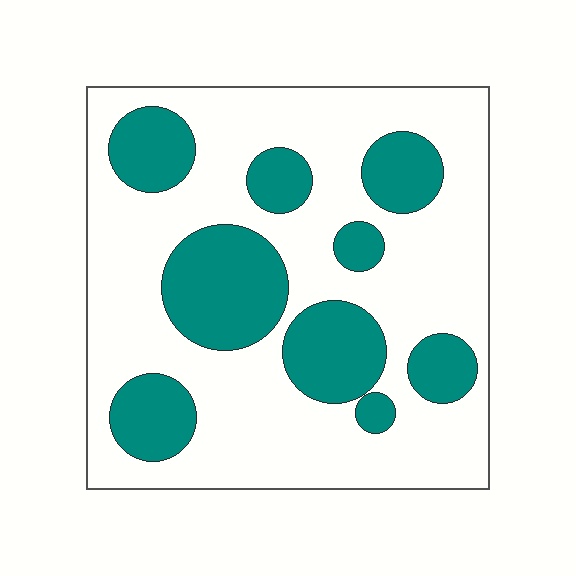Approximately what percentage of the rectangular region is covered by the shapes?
Approximately 30%.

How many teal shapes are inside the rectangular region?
9.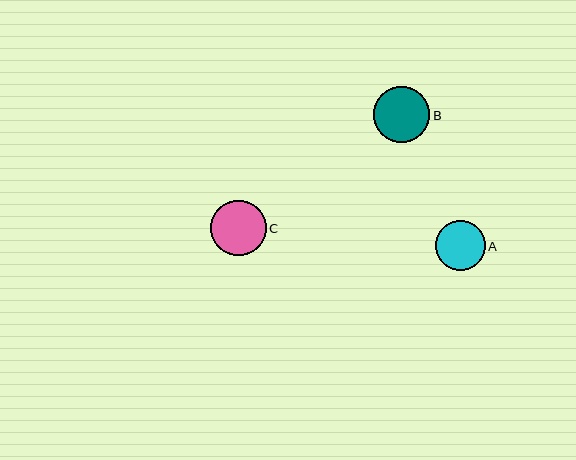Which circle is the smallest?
Circle A is the smallest with a size of approximately 50 pixels.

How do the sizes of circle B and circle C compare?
Circle B and circle C are approximately the same size.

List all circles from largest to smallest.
From largest to smallest: B, C, A.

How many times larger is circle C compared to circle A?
Circle C is approximately 1.1 times the size of circle A.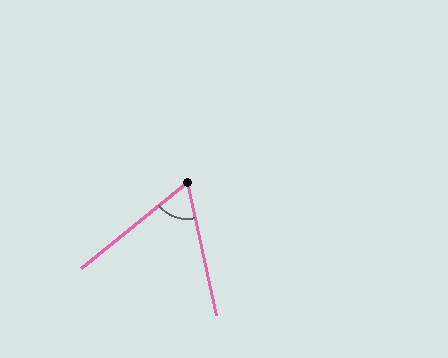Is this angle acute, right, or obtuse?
It is acute.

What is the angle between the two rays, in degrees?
Approximately 63 degrees.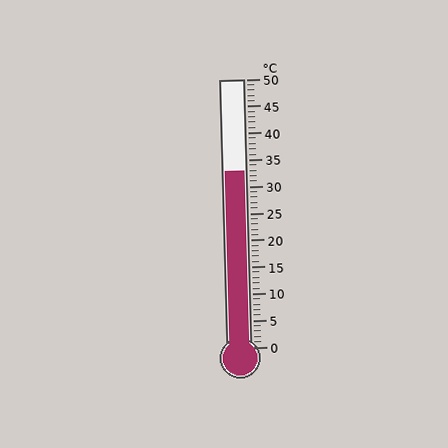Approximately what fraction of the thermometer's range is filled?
The thermometer is filled to approximately 65% of its range.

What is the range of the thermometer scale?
The thermometer scale ranges from 0°C to 50°C.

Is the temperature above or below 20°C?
The temperature is above 20°C.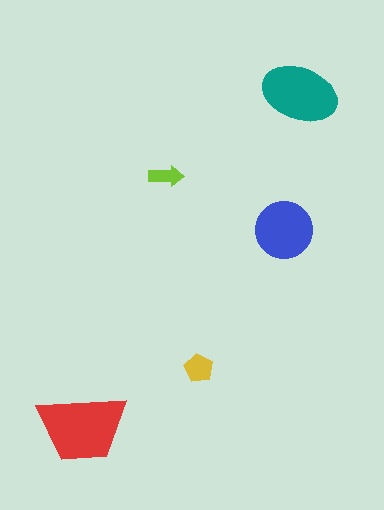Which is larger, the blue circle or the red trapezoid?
The red trapezoid.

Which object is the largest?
The red trapezoid.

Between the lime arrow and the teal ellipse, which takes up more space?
The teal ellipse.